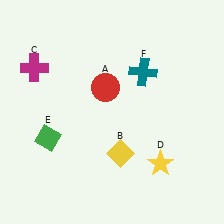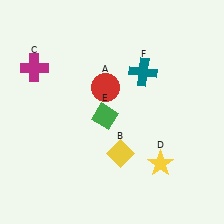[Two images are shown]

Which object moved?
The green diamond (E) moved right.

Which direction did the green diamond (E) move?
The green diamond (E) moved right.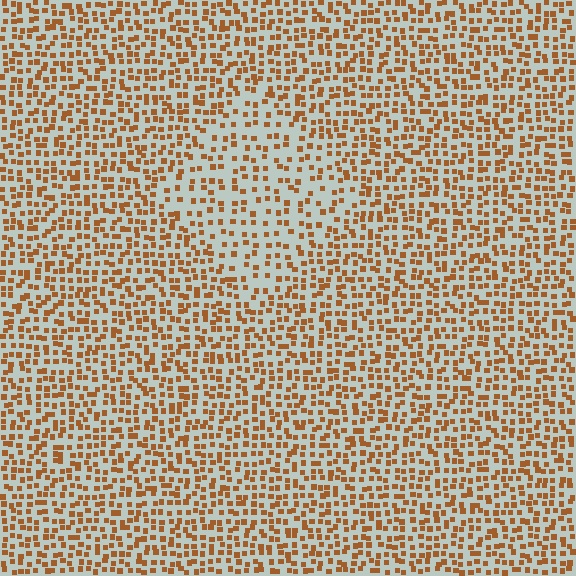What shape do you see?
I see a diamond.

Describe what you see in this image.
The image contains small brown elements arranged at two different densities. A diamond-shaped region is visible where the elements are less densely packed than the surrounding area.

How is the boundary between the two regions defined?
The boundary is defined by a change in element density (approximately 1.7x ratio). All elements are the same color, size, and shape.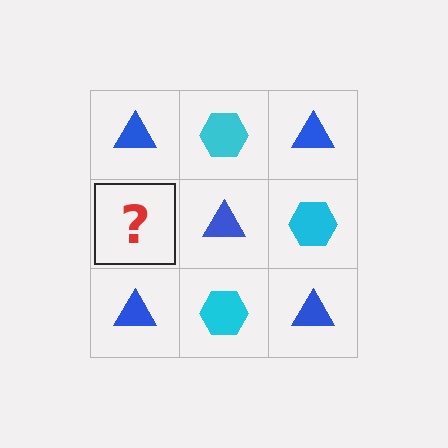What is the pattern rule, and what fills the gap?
The rule is that it alternates blue triangle and cyan hexagon in a checkerboard pattern. The gap should be filled with a cyan hexagon.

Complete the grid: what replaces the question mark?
The question mark should be replaced with a cyan hexagon.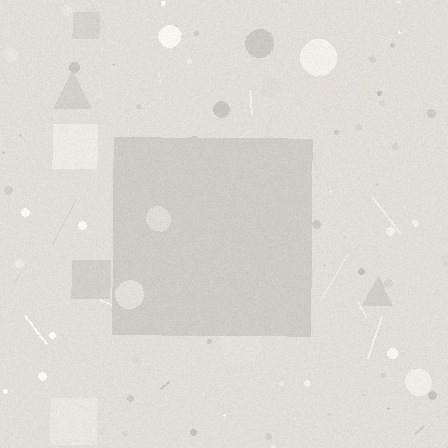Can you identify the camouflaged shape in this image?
The camouflaged shape is a square.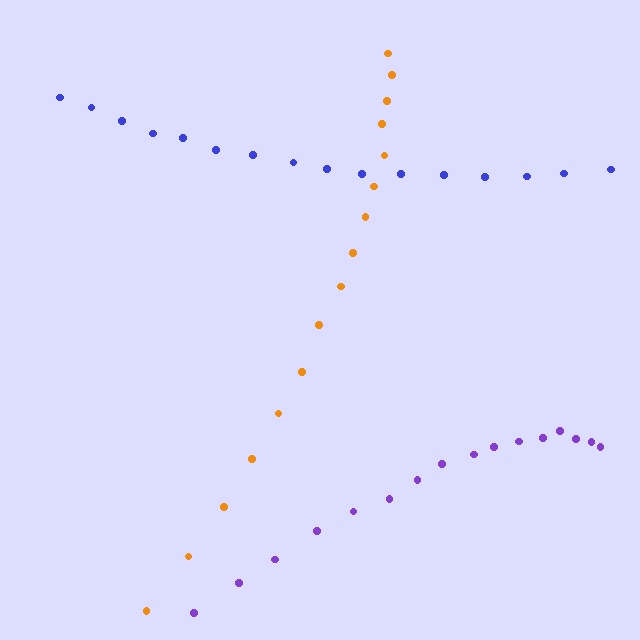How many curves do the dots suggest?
There are 3 distinct paths.